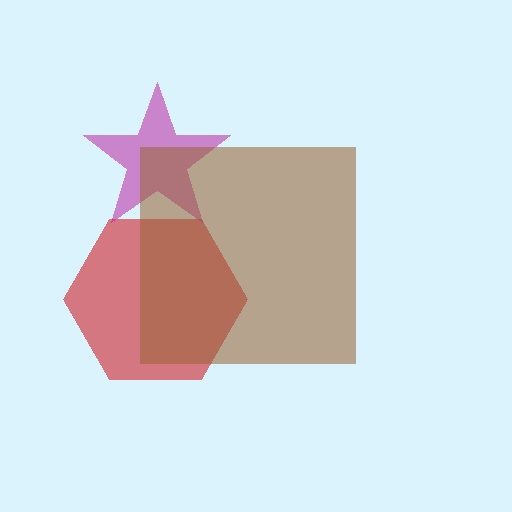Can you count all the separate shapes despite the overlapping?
Yes, there are 3 separate shapes.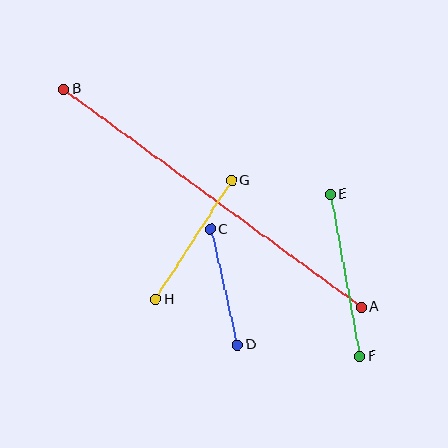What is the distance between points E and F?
The distance is approximately 165 pixels.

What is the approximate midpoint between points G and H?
The midpoint is at approximately (194, 240) pixels.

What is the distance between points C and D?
The distance is approximately 118 pixels.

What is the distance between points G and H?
The distance is approximately 141 pixels.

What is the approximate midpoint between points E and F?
The midpoint is at approximately (345, 275) pixels.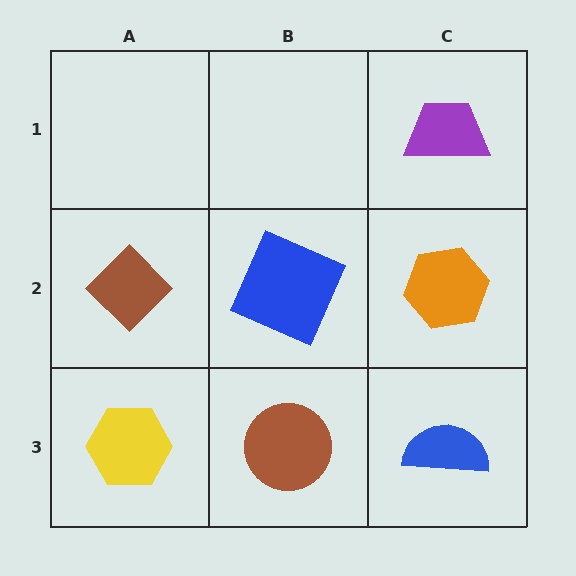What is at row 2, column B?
A blue square.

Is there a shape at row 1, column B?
No, that cell is empty.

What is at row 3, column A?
A yellow hexagon.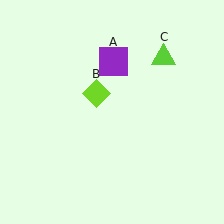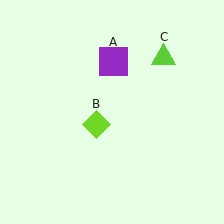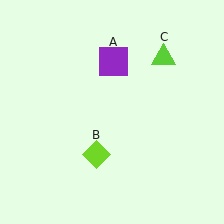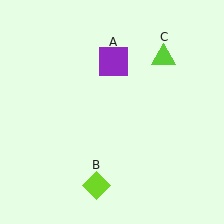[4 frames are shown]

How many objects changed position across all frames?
1 object changed position: lime diamond (object B).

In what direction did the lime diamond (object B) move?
The lime diamond (object B) moved down.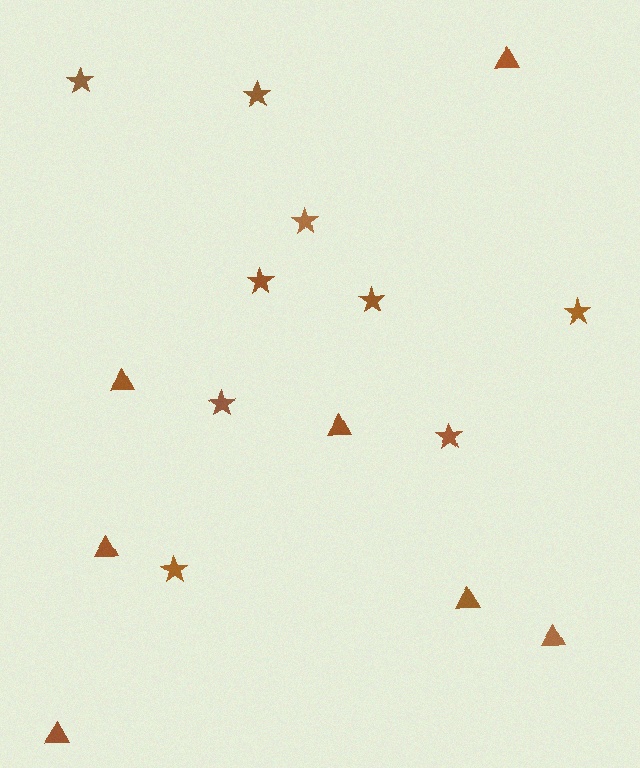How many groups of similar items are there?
There are 2 groups: one group of triangles (7) and one group of stars (9).